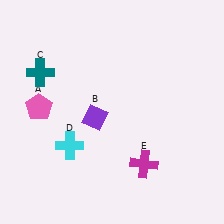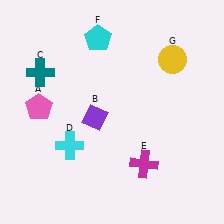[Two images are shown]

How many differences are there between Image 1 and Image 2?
There are 2 differences between the two images.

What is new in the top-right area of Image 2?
A yellow circle (G) was added in the top-right area of Image 2.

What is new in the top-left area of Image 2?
A cyan pentagon (F) was added in the top-left area of Image 2.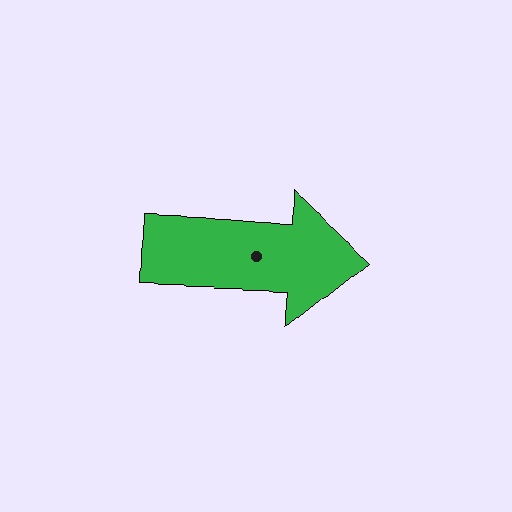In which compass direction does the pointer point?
East.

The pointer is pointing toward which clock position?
Roughly 3 o'clock.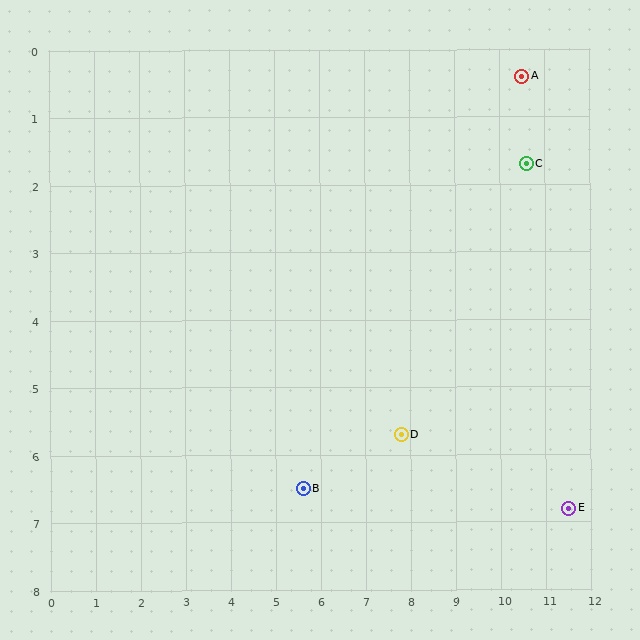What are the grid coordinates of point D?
Point D is at approximately (7.8, 5.7).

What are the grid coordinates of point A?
Point A is at approximately (10.5, 0.4).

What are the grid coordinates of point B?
Point B is at approximately (5.6, 6.5).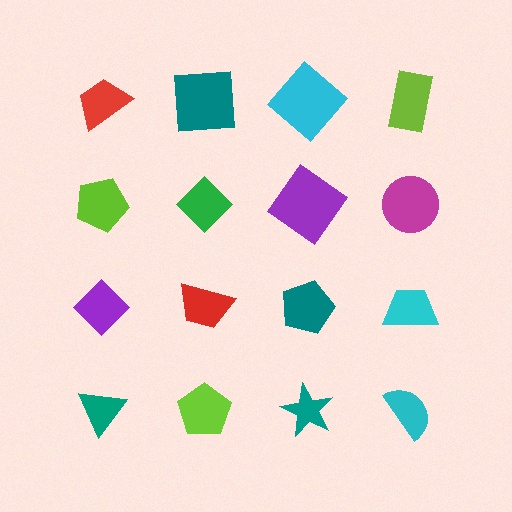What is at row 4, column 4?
A cyan semicircle.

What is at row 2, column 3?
A purple diamond.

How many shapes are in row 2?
4 shapes.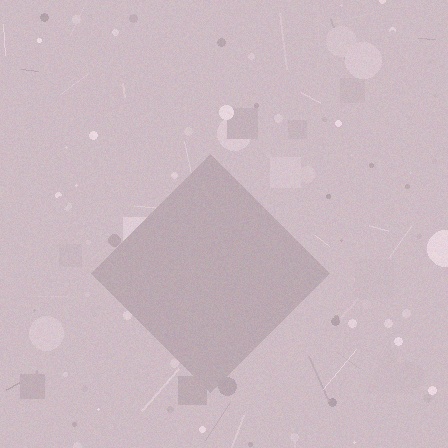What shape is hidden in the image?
A diamond is hidden in the image.